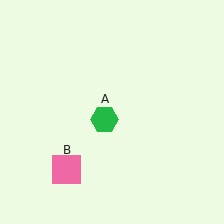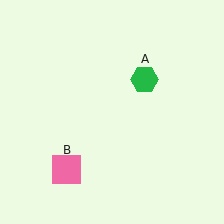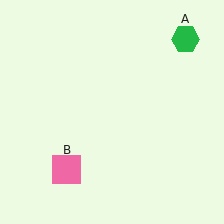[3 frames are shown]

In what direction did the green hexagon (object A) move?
The green hexagon (object A) moved up and to the right.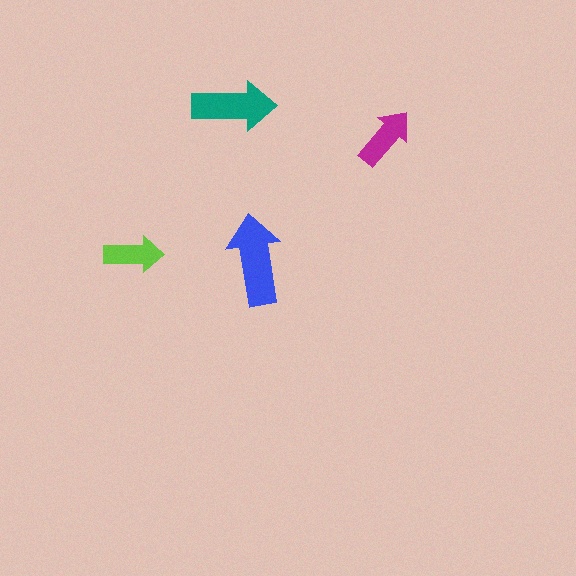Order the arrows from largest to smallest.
the blue one, the teal one, the magenta one, the lime one.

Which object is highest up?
The teal arrow is topmost.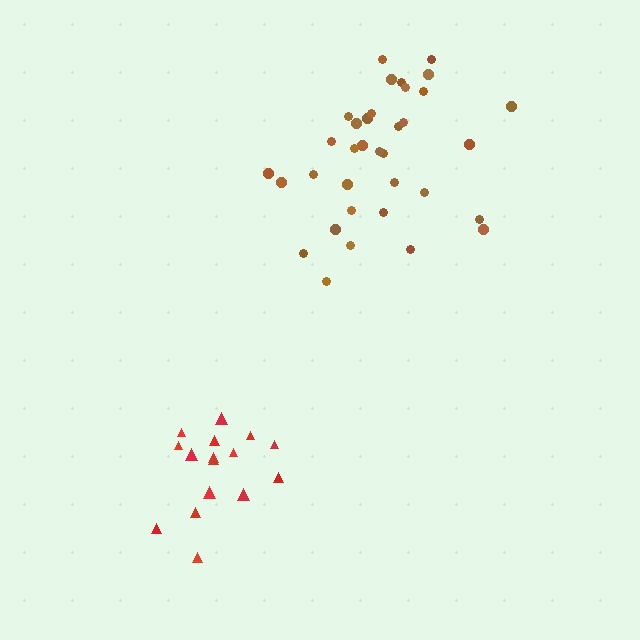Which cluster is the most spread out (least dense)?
Brown.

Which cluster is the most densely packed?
Red.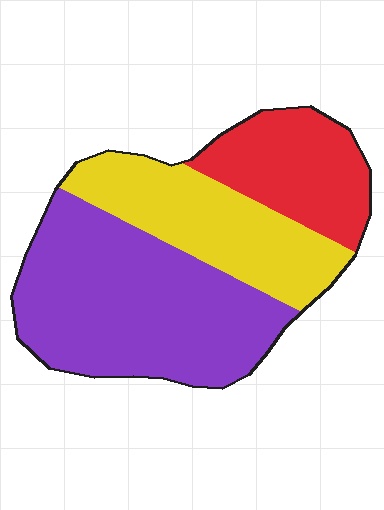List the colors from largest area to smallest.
From largest to smallest: purple, yellow, red.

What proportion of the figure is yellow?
Yellow takes up about one quarter (1/4) of the figure.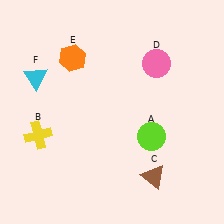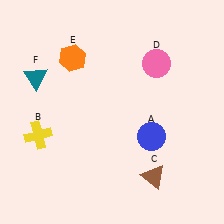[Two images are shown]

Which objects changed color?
A changed from lime to blue. F changed from cyan to teal.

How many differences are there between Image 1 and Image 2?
There are 2 differences between the two images.